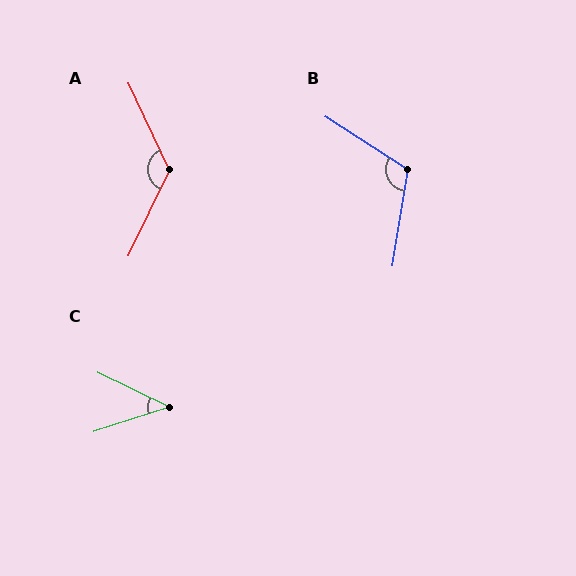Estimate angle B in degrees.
Approximately 114 degrees.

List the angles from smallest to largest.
C (44°), B (114°), A (129°).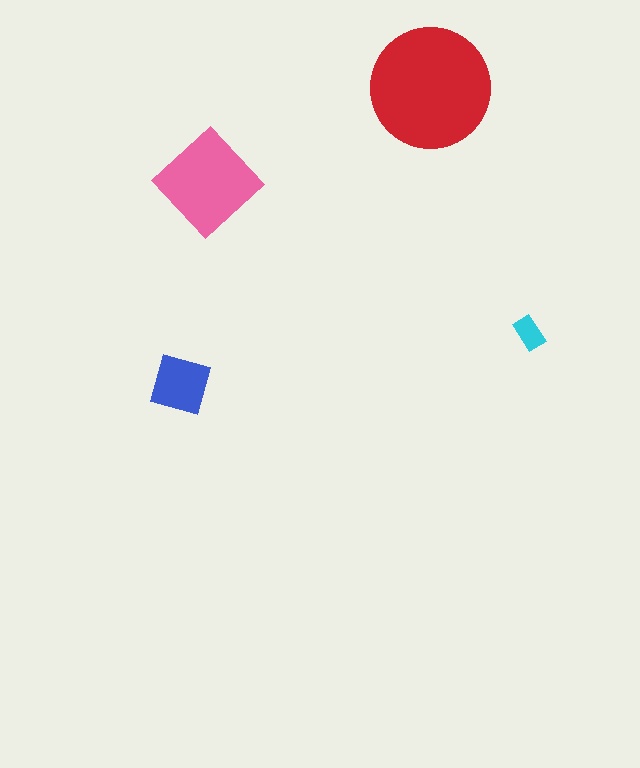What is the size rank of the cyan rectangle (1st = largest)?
4th.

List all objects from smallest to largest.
The cyan rectangle, the blue square, the pink diamond, the red circle.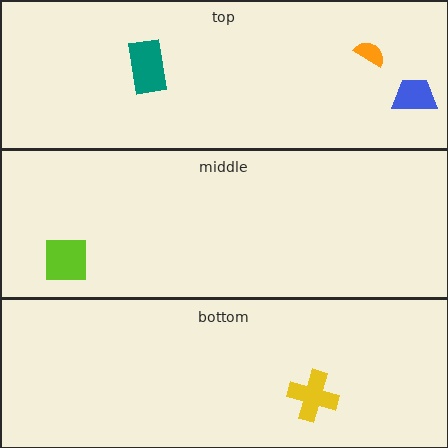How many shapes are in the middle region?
1.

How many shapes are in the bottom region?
1.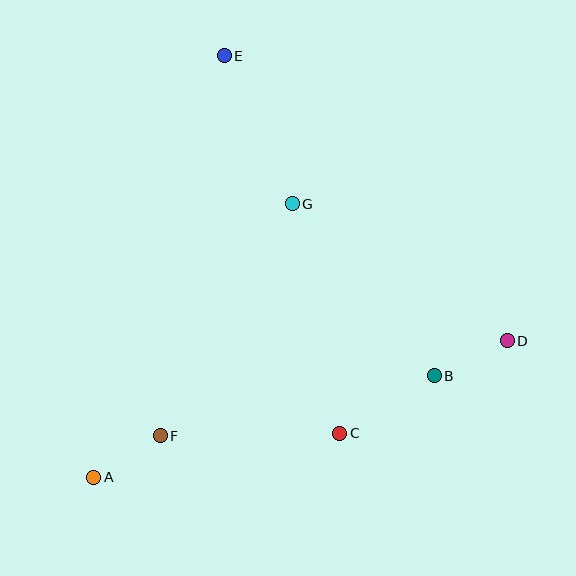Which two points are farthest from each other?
Points A and E are farthest from each other.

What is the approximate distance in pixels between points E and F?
The distance between E and F is approximately 386 pixels.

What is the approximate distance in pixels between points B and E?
The distance between B and E is approximately 383 pixels.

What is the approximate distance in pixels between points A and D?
The distance between A and D is approximately 435 pixels.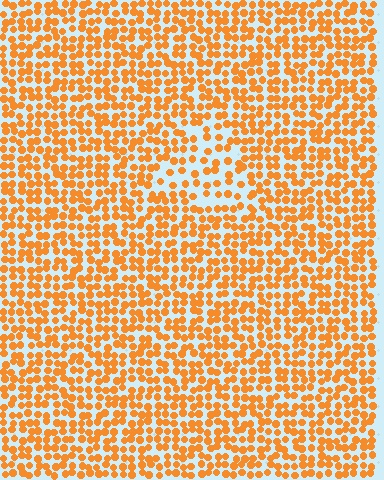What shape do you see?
I see a triangle.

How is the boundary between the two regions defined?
The boundary is defined by a change in element density (approximately 1.7x ratio). All elements are the same color, size, and shape.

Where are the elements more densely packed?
The elements are more densely packed outside the triangle boundary.